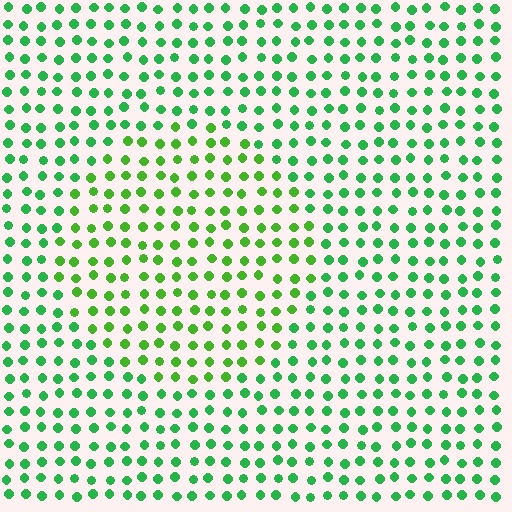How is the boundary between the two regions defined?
The boundary is defined purely by a slight shift in hue (about 27 degrees). Spacing, size, and orientation are identical on both sides.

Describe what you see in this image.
The image is filled with small green elements in a uniform arrangement. A circle-shaped region is visible where the elements are tinted to a slightly different hue, forming a subtle color boundary.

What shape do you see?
I see a circle.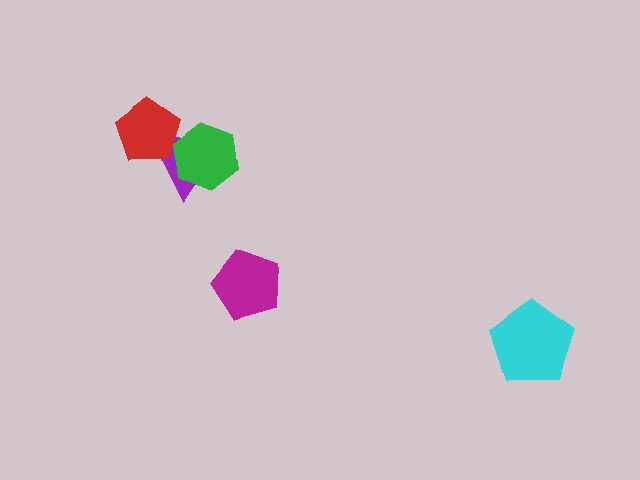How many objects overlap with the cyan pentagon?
0 objects overlap with the cyan pentagon.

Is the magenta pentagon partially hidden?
No, no other shape covers it.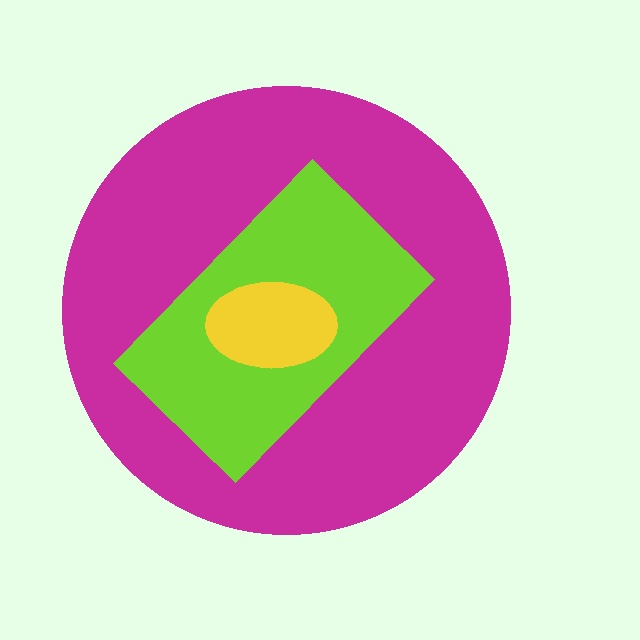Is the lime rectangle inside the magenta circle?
Yes.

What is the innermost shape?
The yellow ellipse.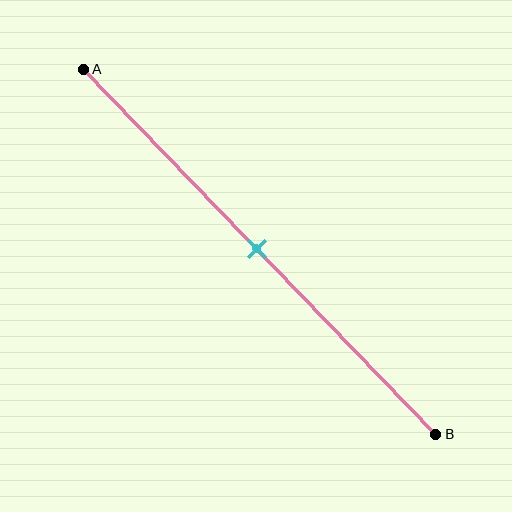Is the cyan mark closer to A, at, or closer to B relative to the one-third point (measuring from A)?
The cyan mark is closer to point B than the one-third point of segment AB.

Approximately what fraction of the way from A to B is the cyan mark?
The cyan mark is approximately 50% of the way from A to B.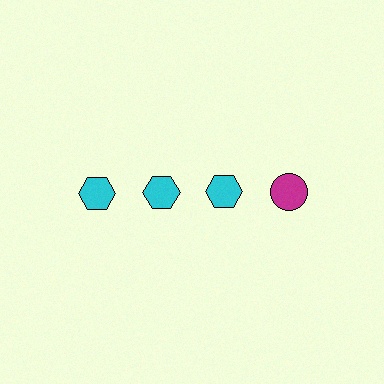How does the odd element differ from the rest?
It differs in both color (magenta instead of cyan) and shape (circle instead of hexagon).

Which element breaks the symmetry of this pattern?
The magenta circle in the top row, second from right column breaks the symmetry. All other shapes are cyan hexagons.